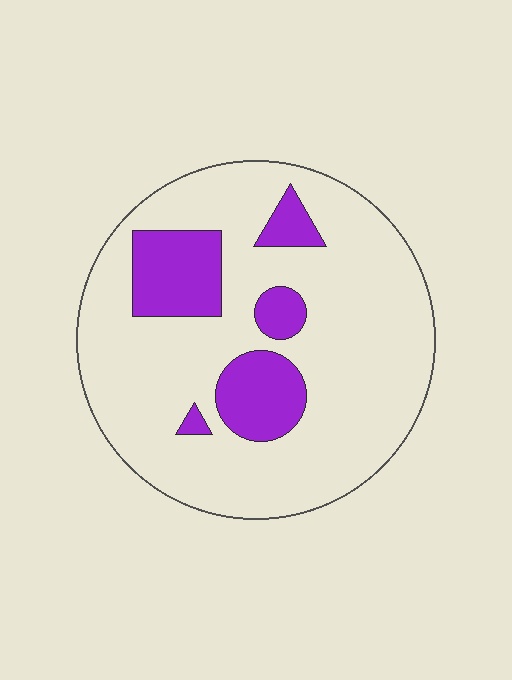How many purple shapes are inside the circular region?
5.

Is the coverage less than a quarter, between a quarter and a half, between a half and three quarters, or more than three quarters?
Less than a quarter.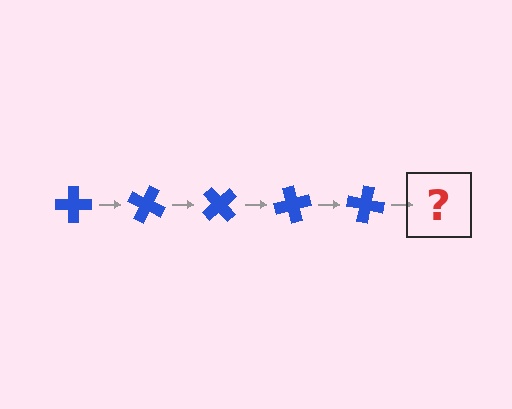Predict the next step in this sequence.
The next step is a blue cross rotated 125 degrees.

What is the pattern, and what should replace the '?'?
The pattern is that the cross rotates 25 degrees each step. The '?' should be a blue cross rotated 125 degrees.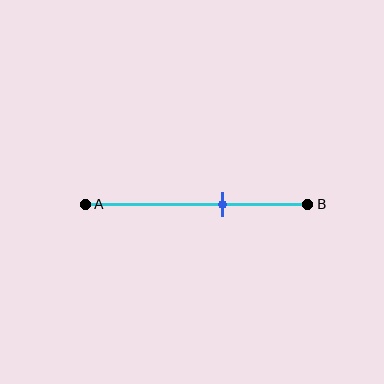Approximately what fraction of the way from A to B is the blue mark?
The blue mark is approximately 60% of the way from A to B.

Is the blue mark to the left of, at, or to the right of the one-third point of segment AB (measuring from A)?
The blue mark is to the right of the one-third point of segment AB.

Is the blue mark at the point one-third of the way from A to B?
No, the mark is at about 60% from A, not at the 33% one-third point.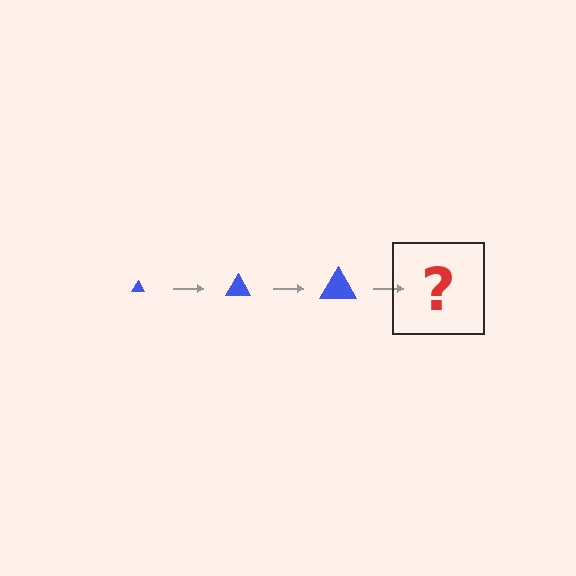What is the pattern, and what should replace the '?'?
The pattern is that the triangle gets progressively larger each step. The '?' should be a blue triangle, larger than the previous one.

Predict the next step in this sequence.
The next step is a blue triangle, larger than the previous one.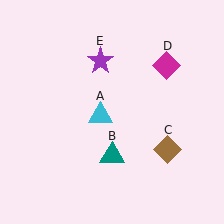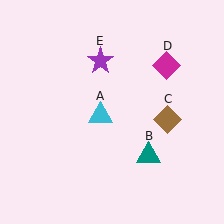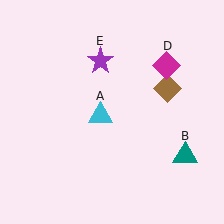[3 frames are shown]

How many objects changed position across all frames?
2 objects changed position: teal triangle (object B), brown diamond (object C).